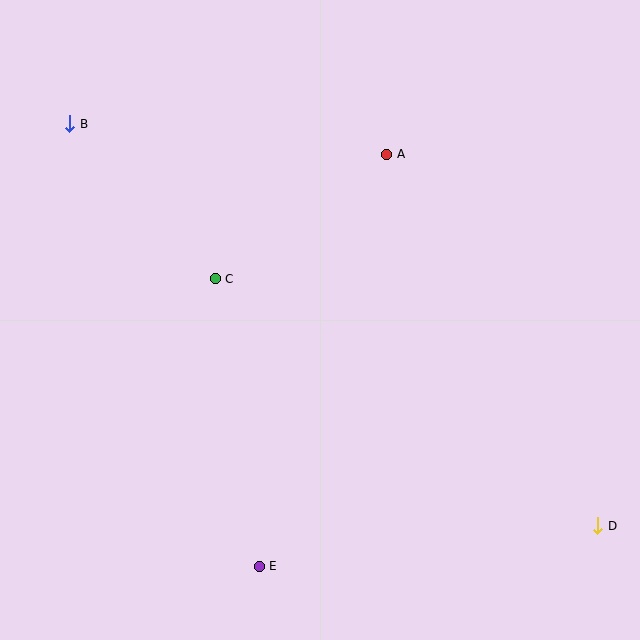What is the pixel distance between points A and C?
The distance between A and C is 212 pixels.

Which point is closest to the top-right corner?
Point A is closest to the top-right corner.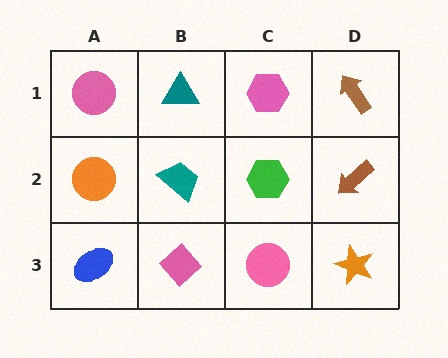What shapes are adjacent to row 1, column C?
A green hexagon (row 2, column C), a teal triangle (row 1, column B), a brown arrow (row 1, column D).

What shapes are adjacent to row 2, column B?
A teal triangle (row 1, column B), a pink diamond (row 3, column B), an orange circle (row 2, column A), a green hexagon (row 2, column C).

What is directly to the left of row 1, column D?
A pink hexagon.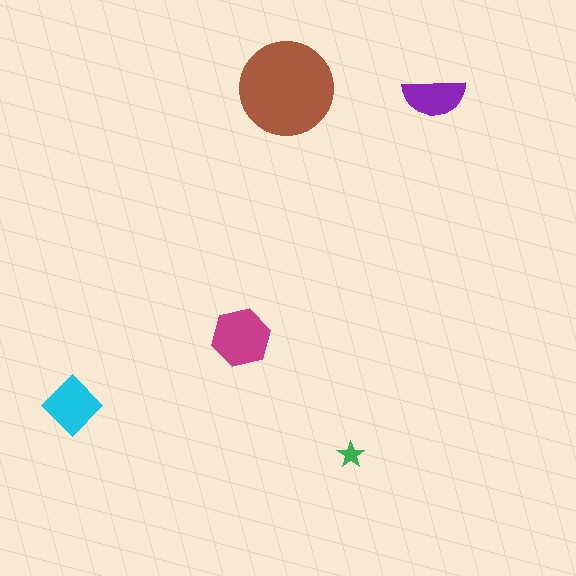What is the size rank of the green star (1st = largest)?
5th.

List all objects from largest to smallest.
The brown circle, the magenta hexagon, the cyan diamond, the purple semicircle, the green star.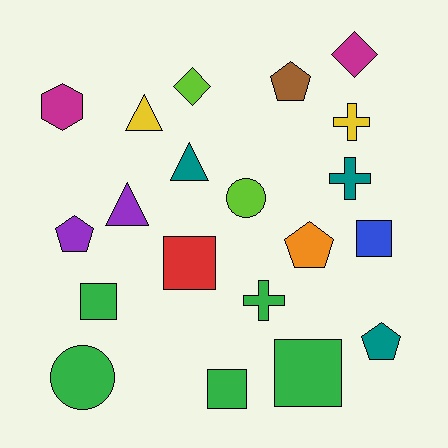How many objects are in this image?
There are 20 objects.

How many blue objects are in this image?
There is 1 blue object.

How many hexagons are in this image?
There is 1 hexagon.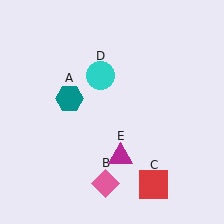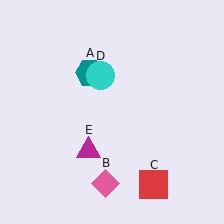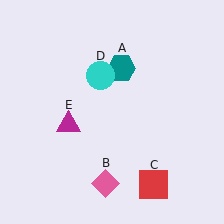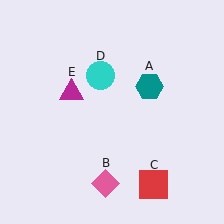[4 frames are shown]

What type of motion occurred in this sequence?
The teal hexagon (object A), magenta triangle (object E) rotated clockwise around the center of the scene.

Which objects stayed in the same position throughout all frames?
Pink diamond (object B) and red square (object C) and cyan circle (object D) remained stationary.